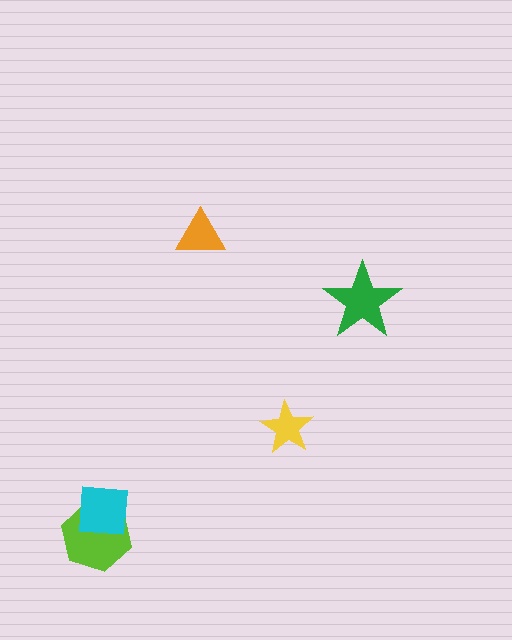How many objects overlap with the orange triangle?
0 objects overlap with the orange triangle.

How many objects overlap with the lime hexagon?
1 object overlaps with the lime hexagon.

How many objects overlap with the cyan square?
1 object overlaps with the cyan square.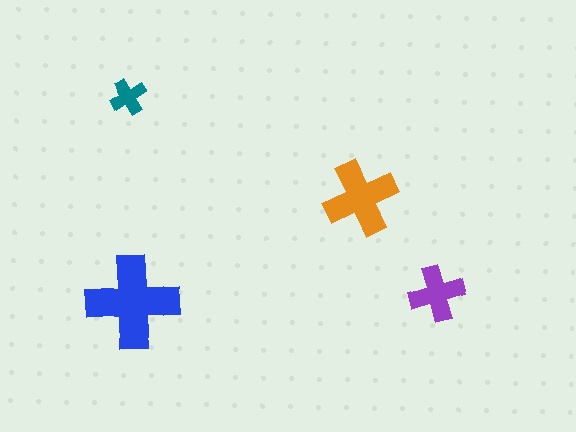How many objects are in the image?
There are 4 objects in the image.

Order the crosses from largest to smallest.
the blue one, the orange one, the purple one, the teal one.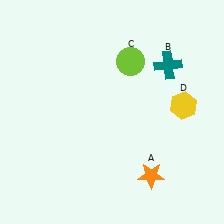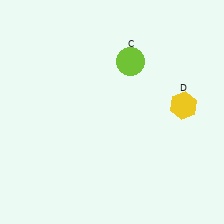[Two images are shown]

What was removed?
The teal cross (B), the orange star (A) were removed in Image 2.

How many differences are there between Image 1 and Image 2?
There are 2 differences between the two images.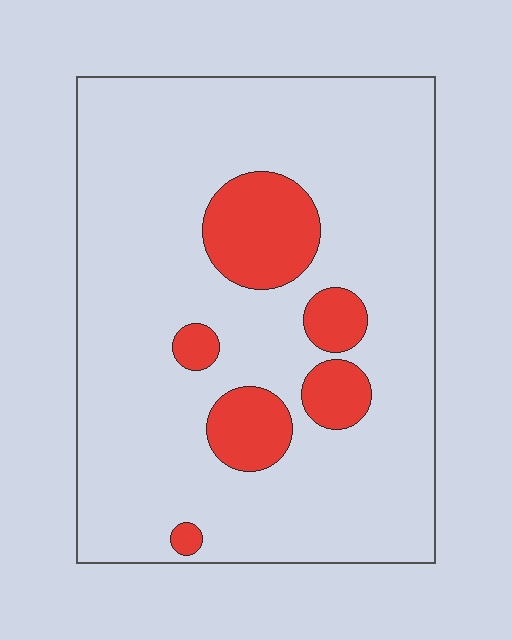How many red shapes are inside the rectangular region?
6.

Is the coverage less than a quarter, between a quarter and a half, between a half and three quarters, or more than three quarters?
Less than a quarter.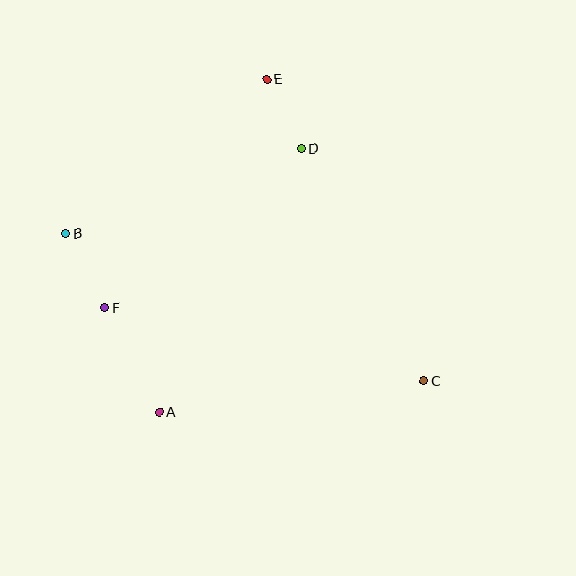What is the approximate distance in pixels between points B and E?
The distance between B and E is approximately 253 pixels.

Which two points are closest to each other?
Points D and E are closest to each other.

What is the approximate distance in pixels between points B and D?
The distance between B and D is approximately 251 pixels.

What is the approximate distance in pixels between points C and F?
The distance between C and F is approximately 327 pixels.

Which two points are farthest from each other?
Points B and C are farthest from each other.